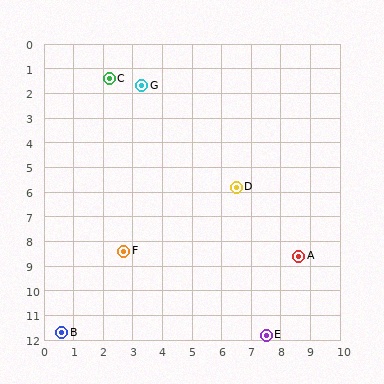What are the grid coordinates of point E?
Point E is at approximately (7.5, 11.8).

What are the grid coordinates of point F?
Point F is at approximately (2.7, 8.4).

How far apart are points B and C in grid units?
Points B and C are about 10.4 grid units apart.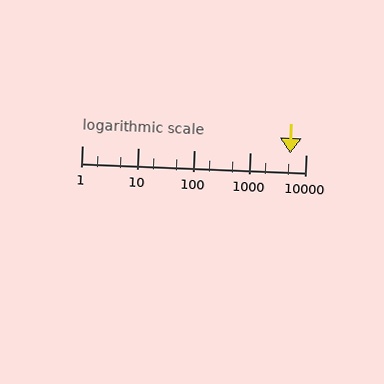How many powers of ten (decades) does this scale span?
The scale spans 4 decades, from 1 to 10000.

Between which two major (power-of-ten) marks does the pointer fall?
The pointer is between 1000 and 10000.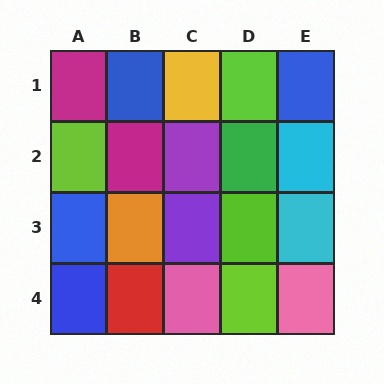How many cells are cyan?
2 cells are cyan.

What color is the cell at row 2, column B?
Magenta.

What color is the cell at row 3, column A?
Blue.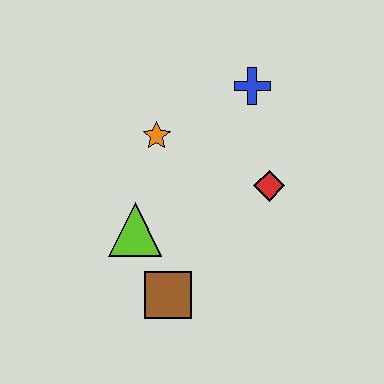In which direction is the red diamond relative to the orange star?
The red diamond is to the right of the orange star.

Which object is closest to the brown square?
The lime triangle is closest to the brown square.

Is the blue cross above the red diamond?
Yes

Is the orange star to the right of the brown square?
No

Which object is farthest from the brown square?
The blue cross is farthest from the brown square.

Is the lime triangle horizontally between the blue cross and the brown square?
No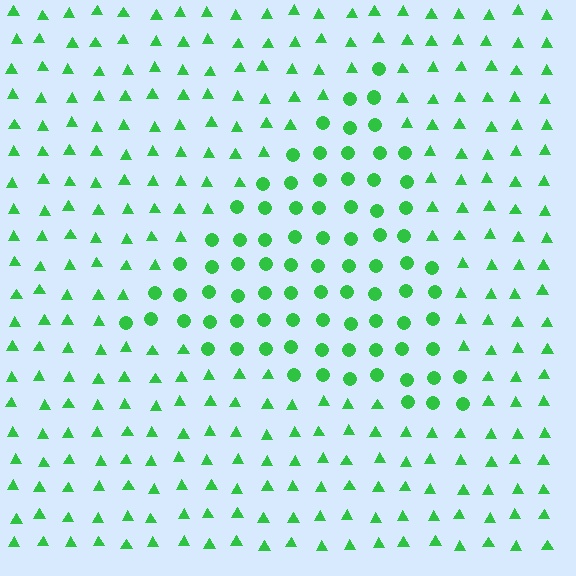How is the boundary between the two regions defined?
The boundary is defined by a change in element shape: circles inside vs. triangles outside. All elements share the same color and spacing.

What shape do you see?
I see a triangle.